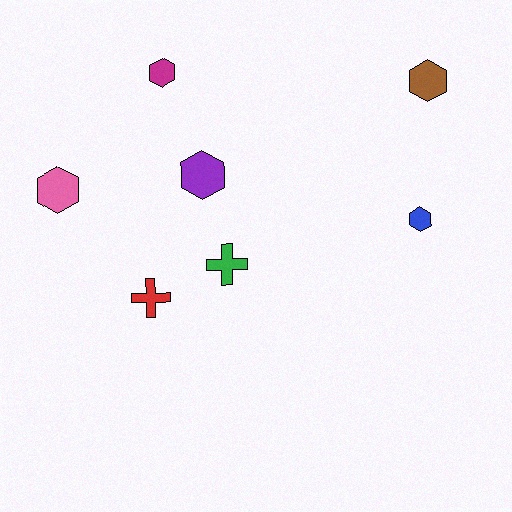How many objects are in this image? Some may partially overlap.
There are 7 objects.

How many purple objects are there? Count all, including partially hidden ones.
There is 1 purple object.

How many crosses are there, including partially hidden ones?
There are 2 crosses.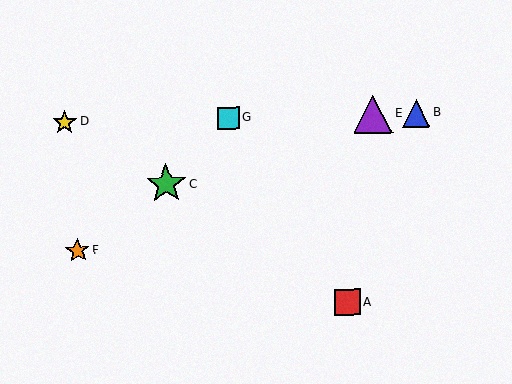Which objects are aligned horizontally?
Objects B, D, E, G are aligned horizontally.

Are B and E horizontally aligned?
Yes, both are at y≈113.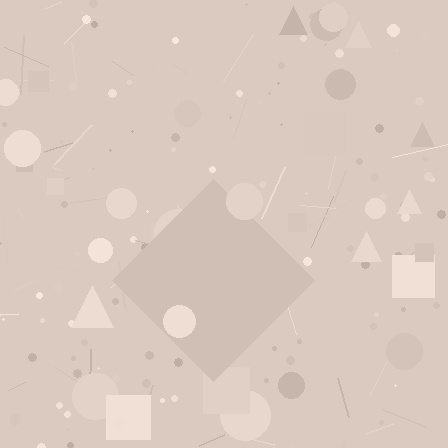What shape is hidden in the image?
A diamond is hidden in the image.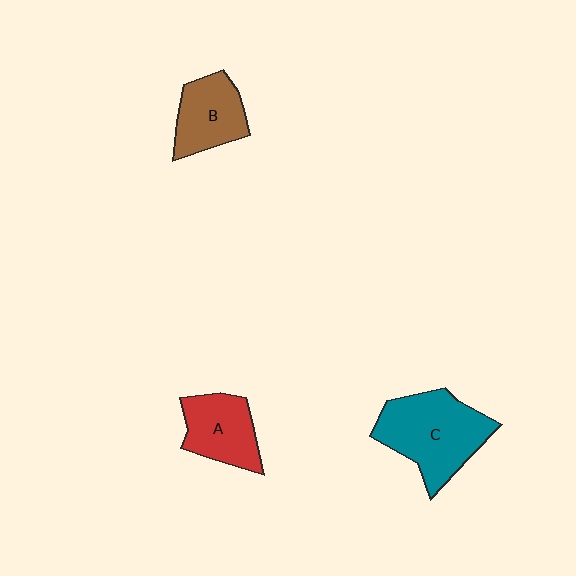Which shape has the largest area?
Shape C (teal).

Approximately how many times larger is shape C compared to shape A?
Approximately 1.6 times.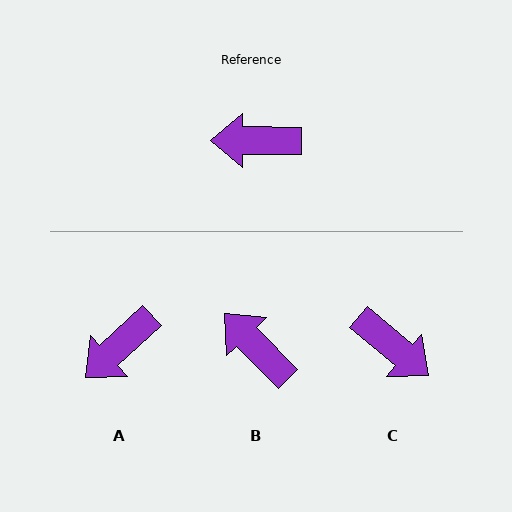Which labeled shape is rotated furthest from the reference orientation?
C, about 140 degrees away.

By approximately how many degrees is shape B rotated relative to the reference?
Approximately 46 degrees clockwise.